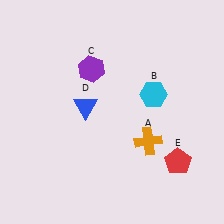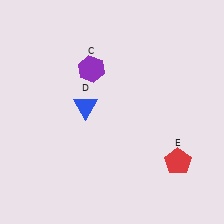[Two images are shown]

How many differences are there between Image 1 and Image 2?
There are 2 differences between the two images.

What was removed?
The cyan hexagon (B), the orange cross (A) were removed in Image 2.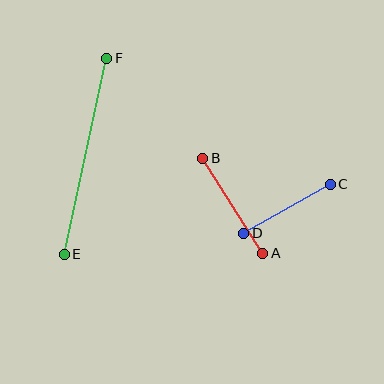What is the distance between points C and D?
The distance is approximately 99 pixels.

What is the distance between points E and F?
The distance is approximately 201 pixels.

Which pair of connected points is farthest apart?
Points E and F are farthest apart.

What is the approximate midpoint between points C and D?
The midpoint is at approximately (287, 209) pixels.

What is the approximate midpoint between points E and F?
The midpoint is at approximately (86, 156) pixels.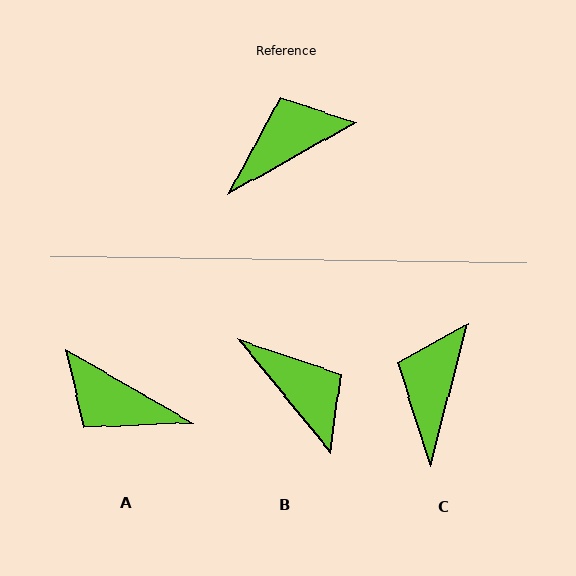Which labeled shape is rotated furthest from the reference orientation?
A, about 121 degrees away.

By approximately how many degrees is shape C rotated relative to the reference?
Approximately 46 degrees counter-clockwise.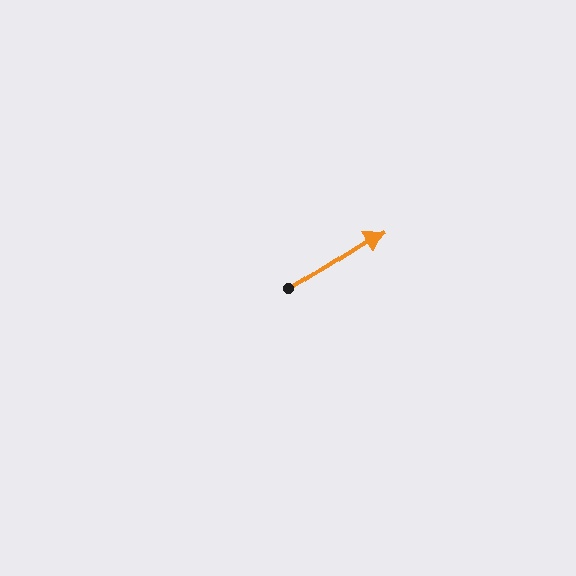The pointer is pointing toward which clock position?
Roughly 2 o'clock.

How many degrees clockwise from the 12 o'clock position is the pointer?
Approximately 58 degrees.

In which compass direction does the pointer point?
Northeast.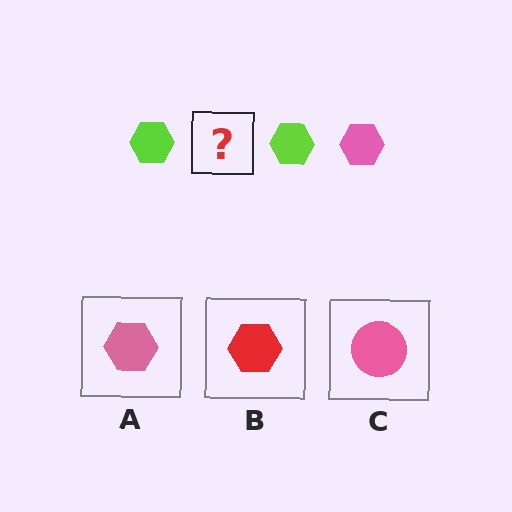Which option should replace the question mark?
Option A.